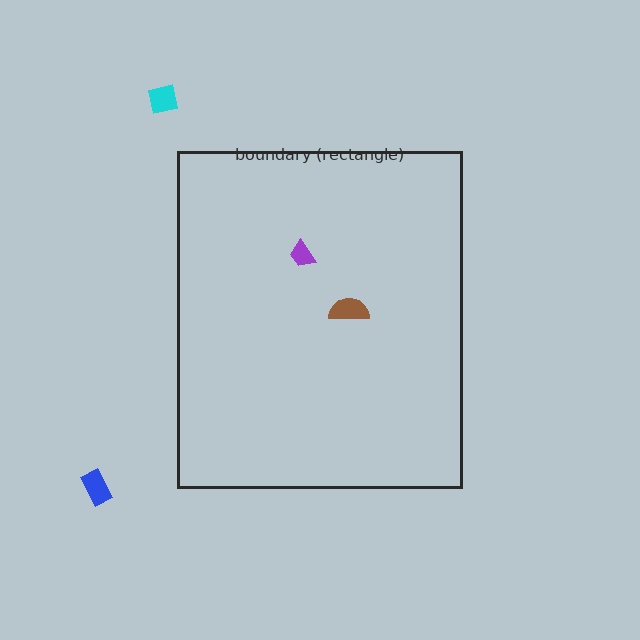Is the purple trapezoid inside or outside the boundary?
Inside.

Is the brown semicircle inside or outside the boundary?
Inside.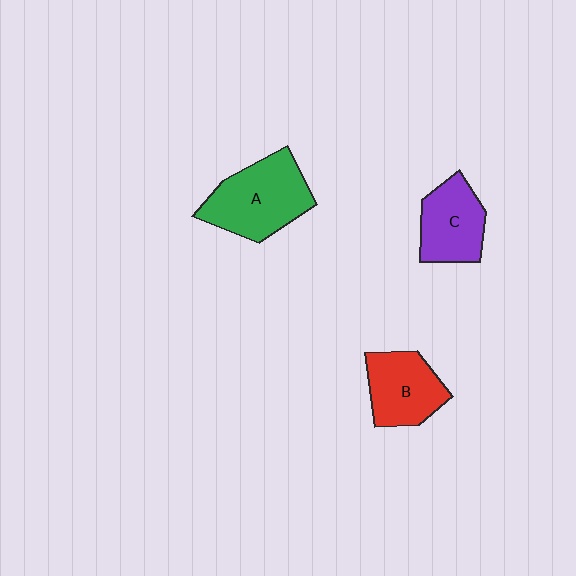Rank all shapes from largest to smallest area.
From largest to smallest: A (green), B (red), C (purple).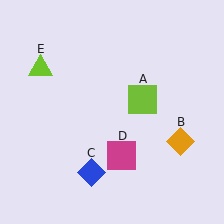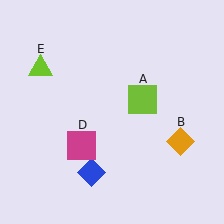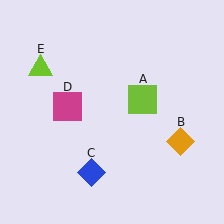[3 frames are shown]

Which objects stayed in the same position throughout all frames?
Lime square (object A) and orange diamond (object B) and blue diamond (object C) and lime triangle (object E) remained stationary.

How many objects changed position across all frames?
1 object changed position: magenta square (object D).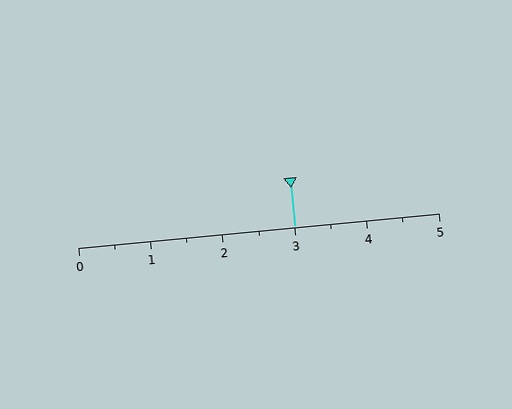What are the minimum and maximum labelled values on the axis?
The axis runs from 0 to 5.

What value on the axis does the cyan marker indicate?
The marker indicates approximately 3.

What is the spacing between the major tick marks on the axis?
The major ticks are spaced 1 apart.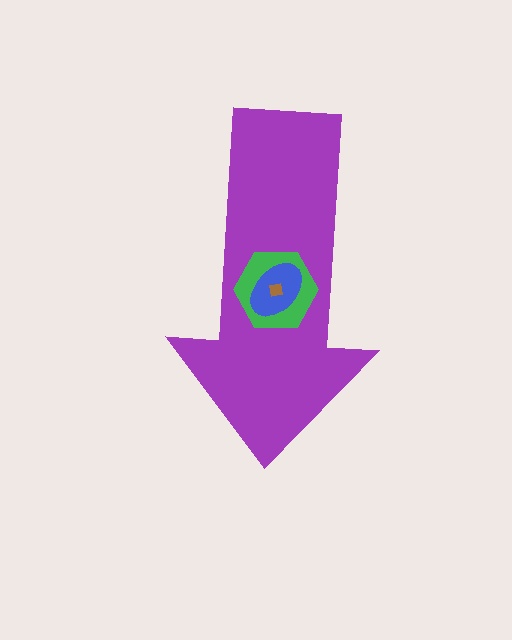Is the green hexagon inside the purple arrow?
Yes.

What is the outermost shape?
The purple arrow.